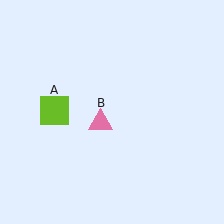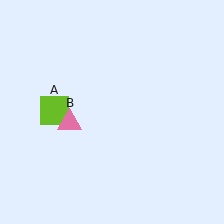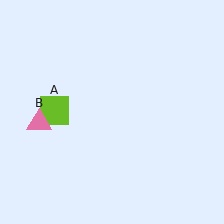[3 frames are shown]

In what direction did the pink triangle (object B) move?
The pink triangle (object B) moved left.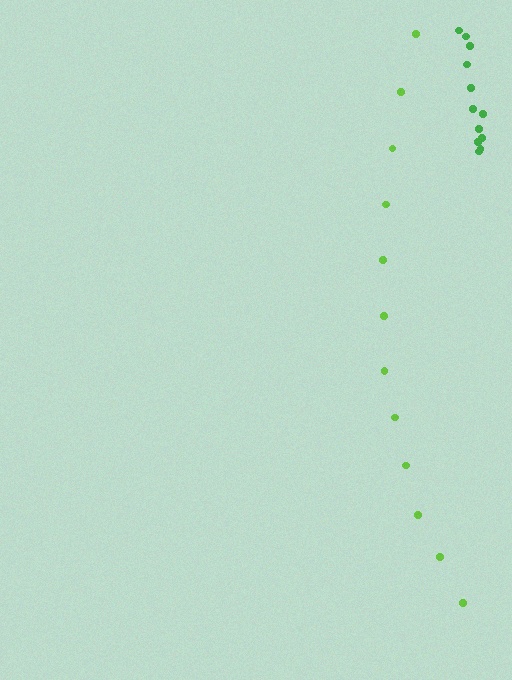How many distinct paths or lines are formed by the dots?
There are 2 distinct paths.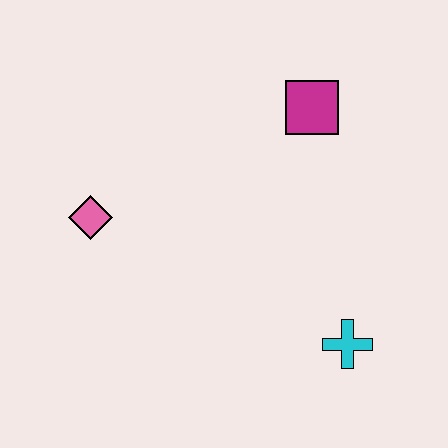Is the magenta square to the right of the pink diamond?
Yes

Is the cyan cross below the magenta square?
Yes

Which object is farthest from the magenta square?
The pink diamond is farthest from the magenta square.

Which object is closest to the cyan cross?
The magenta square is closest to the cyan cross.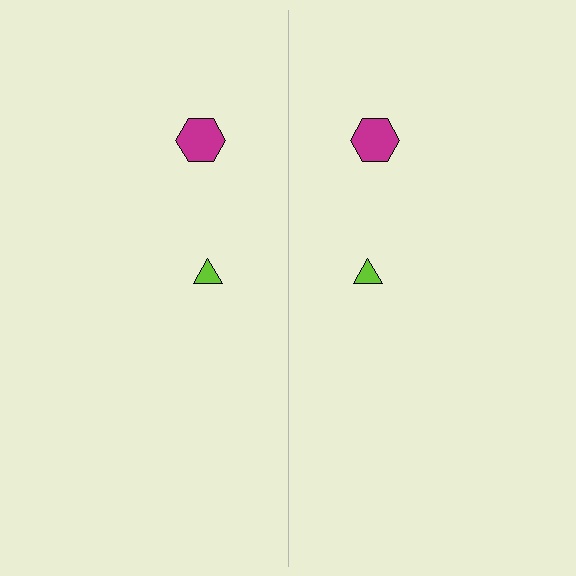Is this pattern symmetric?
Yes, this pattern has bilateral (reflection) symmetry.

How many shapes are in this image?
There are 4 shapes in this image.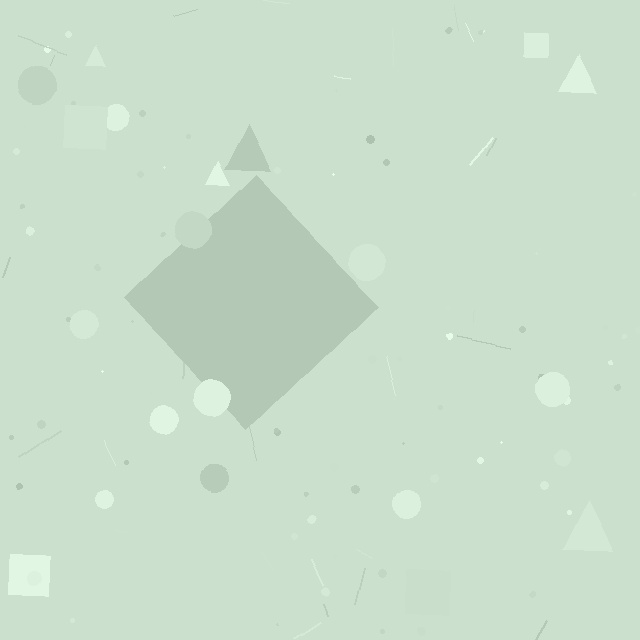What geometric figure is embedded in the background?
A diamond is embedded in the background.